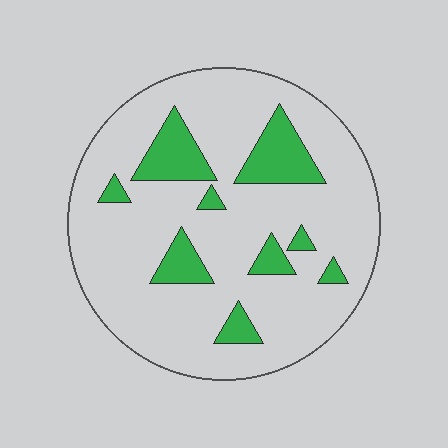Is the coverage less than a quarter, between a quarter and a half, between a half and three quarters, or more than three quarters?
Less than a quarter.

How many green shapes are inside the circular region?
9.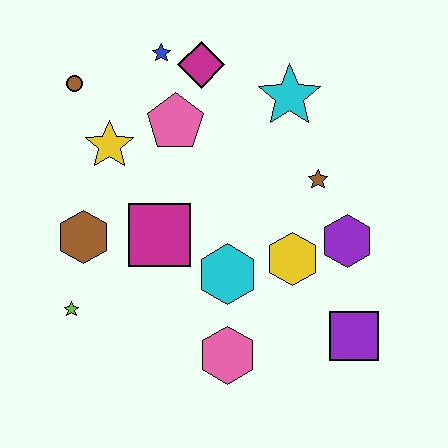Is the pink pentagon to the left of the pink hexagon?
Yes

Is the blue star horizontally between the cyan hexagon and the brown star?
No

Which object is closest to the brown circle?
The yellow star is closest to the brown circle.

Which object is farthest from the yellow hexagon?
The brown circle is farthest from the yellow hexagon.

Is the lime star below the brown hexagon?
Yes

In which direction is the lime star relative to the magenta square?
The lime star is to the left of the magenta square.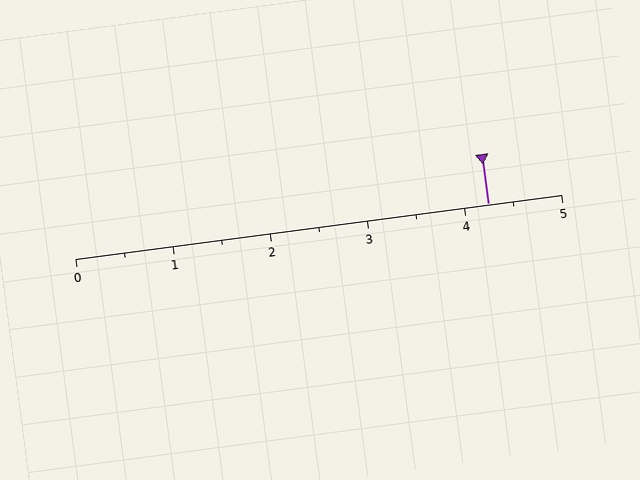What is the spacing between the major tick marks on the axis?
The major ticks are spaced 1 apart.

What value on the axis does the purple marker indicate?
The marker indicates approximately 4.2.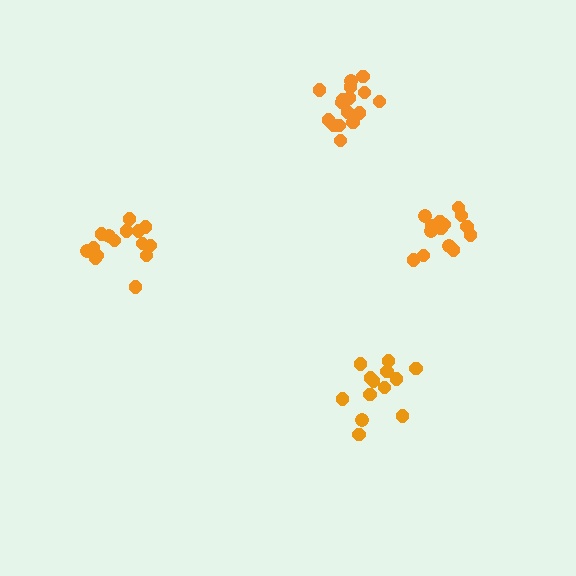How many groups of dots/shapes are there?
There are 4 groups.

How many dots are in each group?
Group 1: 15 dots, Group 2: 13 dots, Group 3: 16 dots, Group 4: 16 dots (60 total).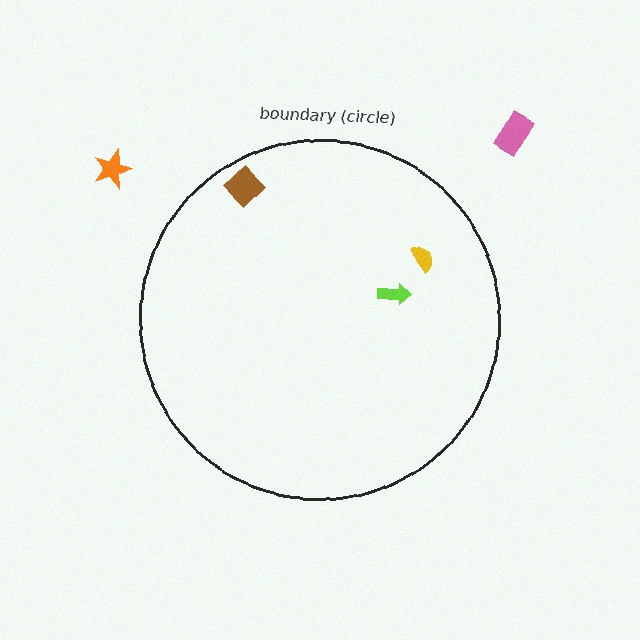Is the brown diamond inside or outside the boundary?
Inside.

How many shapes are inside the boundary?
3 inside, 2 outside.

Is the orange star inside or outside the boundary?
Outside.